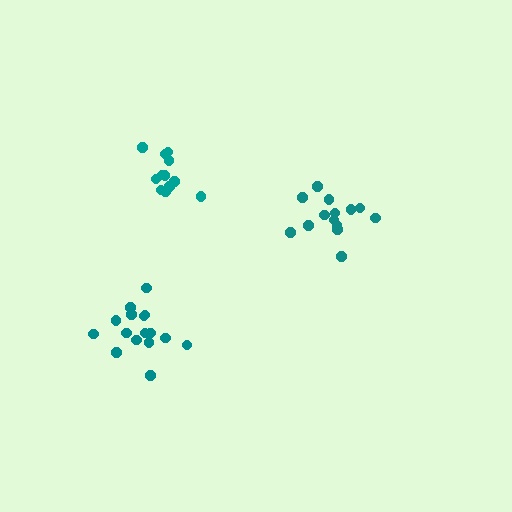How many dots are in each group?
Group 1: 12 dots, Group 2: 16 dots, Group 3: 14 dots (42 total).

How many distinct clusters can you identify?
There are 3 distinct clusters.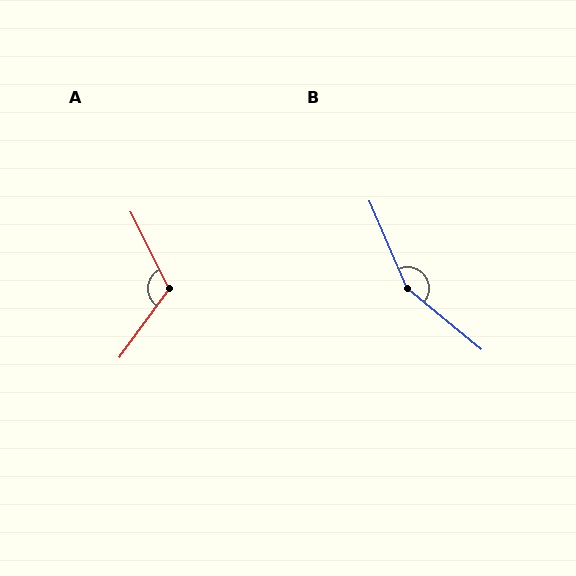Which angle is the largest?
B, at approximately 152 degrees.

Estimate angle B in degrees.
Approximately 152 degrees.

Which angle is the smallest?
A, at approximately 117 degrees.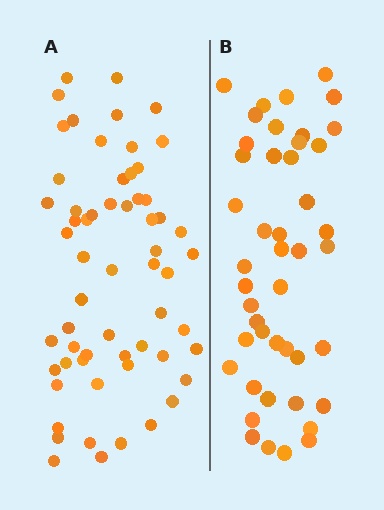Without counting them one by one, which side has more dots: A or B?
Region A (the left region) has more dots.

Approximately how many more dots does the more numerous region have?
Region A has approximately 15 more dots than region B.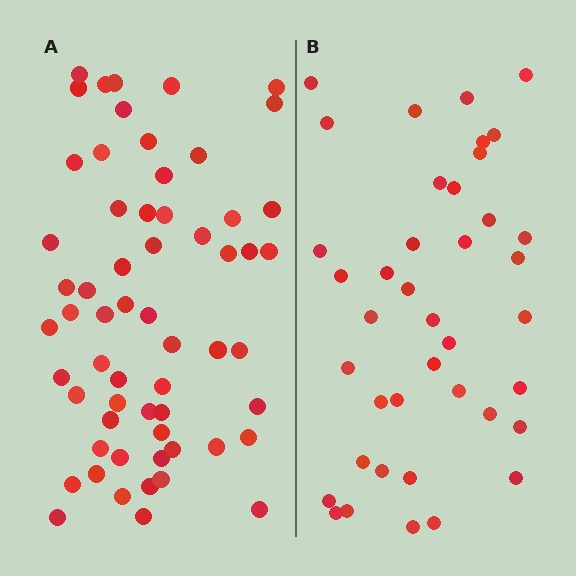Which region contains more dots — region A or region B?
Region A (the left region) has more dots.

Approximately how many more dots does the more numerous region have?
Region A has approximately 20 more dots than region B.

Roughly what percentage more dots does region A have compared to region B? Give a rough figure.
About 50% more.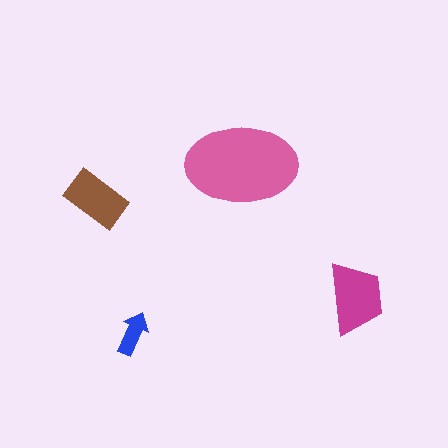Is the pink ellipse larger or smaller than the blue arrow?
Larger.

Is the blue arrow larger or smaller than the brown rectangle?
Smaller.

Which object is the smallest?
The blue arrow.